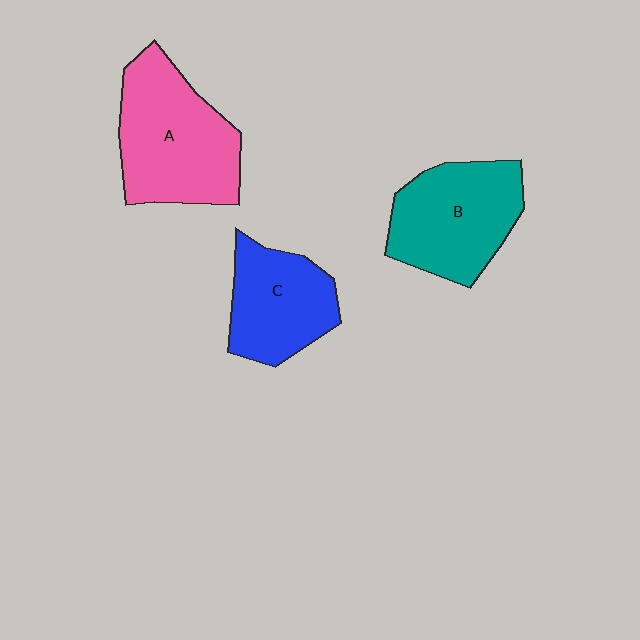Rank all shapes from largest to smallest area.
From largest to smallest: A (pink), B (teal), C (blue).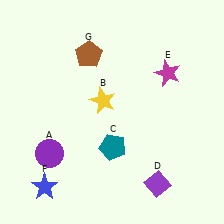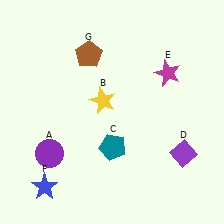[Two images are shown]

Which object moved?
The purple diamond (D) moved up.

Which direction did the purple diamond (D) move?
The purple diamond (D) moved up.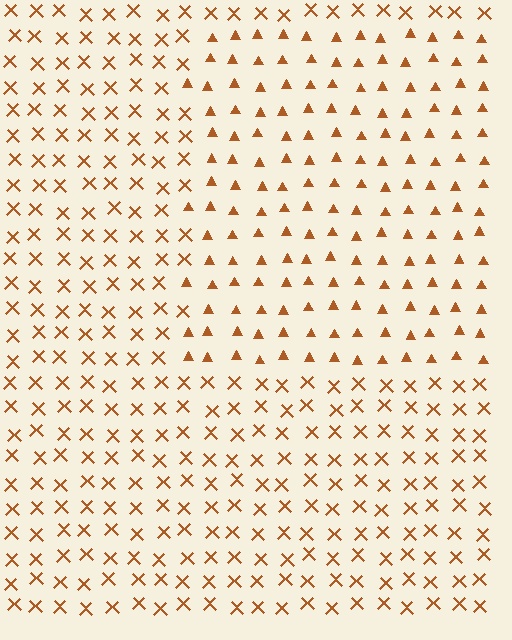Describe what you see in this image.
The image is filled with small brown elements arranged in a uniform grid. A rectangle-shaped region contains triangles, while the surrounding area contains X marks. The boundary is defined purely by the change in element shape.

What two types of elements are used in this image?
The image uses triangles inside the rectangle region and X marks outside it.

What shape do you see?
I see a rectangle.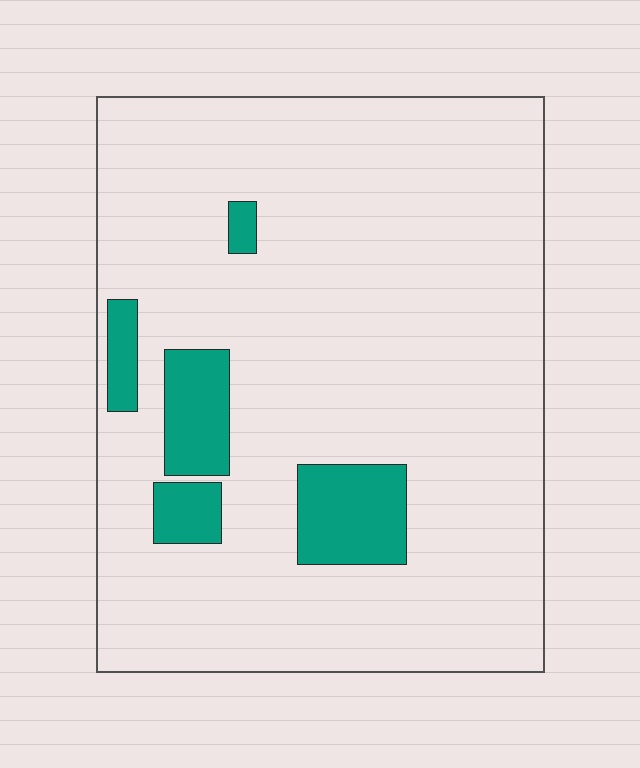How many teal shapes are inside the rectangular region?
5.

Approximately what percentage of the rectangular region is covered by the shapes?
Approximately 10%.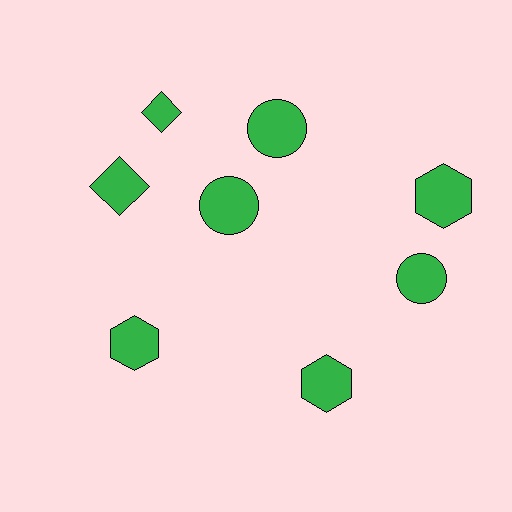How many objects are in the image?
There are 8 objects.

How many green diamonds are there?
There are 2 green diamonds.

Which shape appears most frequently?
Hexagon, with 3 objects.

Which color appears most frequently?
Green, with 8 objects.